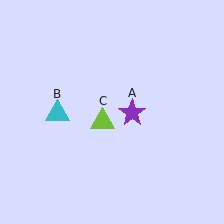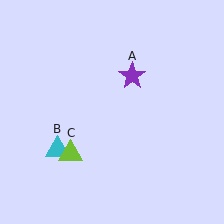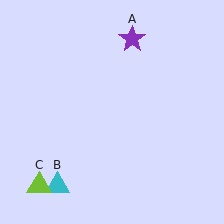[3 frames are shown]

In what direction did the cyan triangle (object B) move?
The cyan triangle (object B) moved down.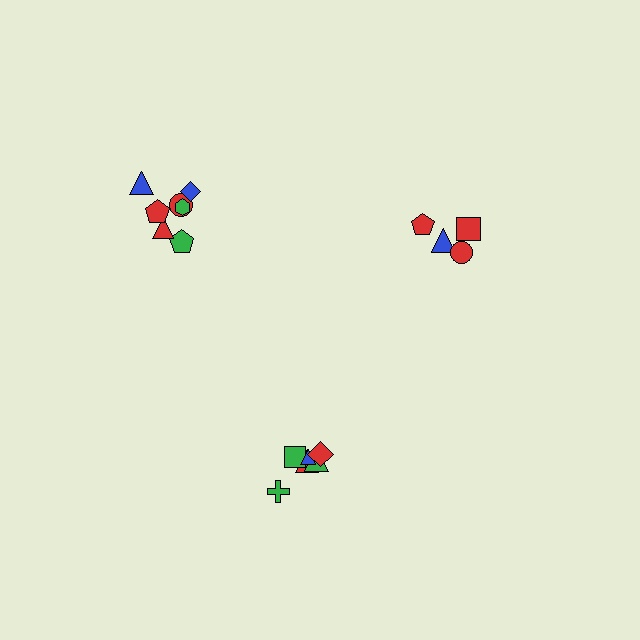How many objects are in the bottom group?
There are 6 objects.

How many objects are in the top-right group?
There are 4 objects.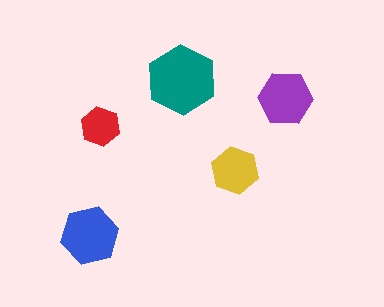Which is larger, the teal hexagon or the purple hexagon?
The teal one.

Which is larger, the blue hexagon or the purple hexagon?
The blue one.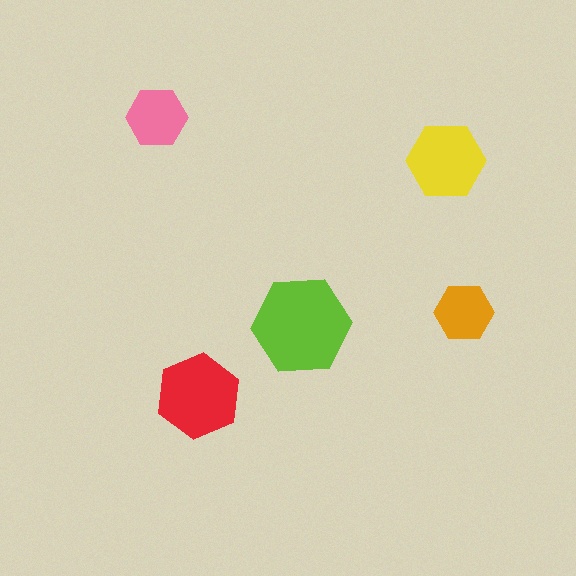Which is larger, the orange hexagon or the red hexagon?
The red one.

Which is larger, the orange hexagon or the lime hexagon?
The lime one.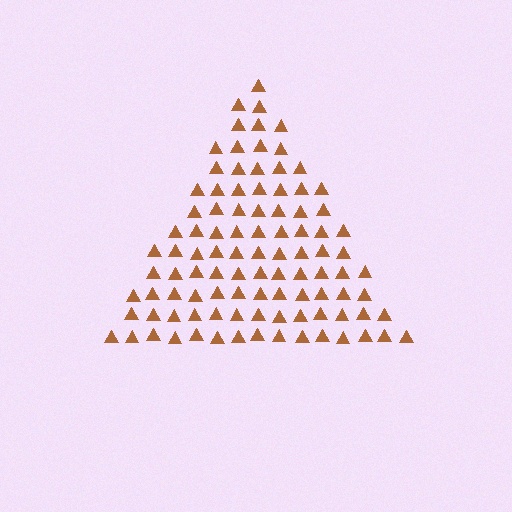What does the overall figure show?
The overall figure shows a triangle.